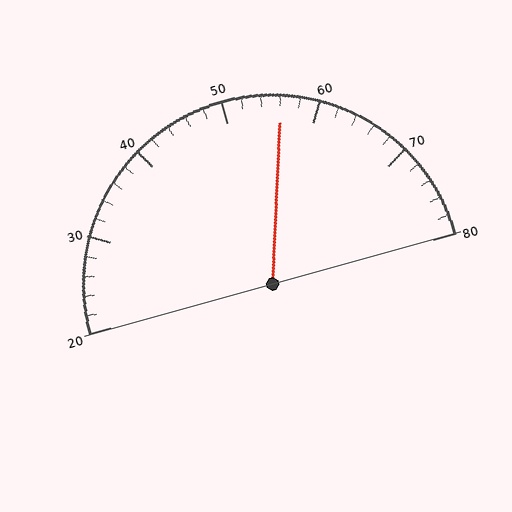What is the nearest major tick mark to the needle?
The nearest major tick mark is 60.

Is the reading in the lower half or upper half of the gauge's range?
The reading is in the upper half of the range (20 to 80).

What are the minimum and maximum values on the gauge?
The gauge ranges from 20 to 80.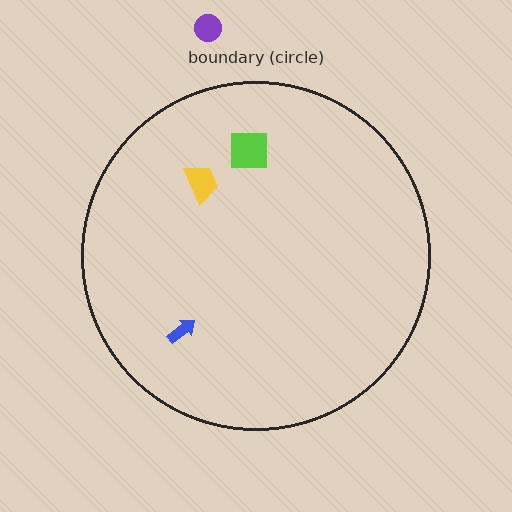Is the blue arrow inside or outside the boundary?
Inside.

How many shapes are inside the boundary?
3 inside, 1 outside.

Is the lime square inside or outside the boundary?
Inside.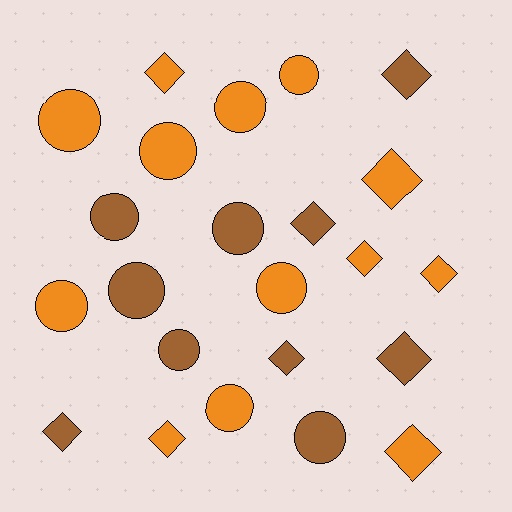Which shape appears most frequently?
Circle, with 12 objects.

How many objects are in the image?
There are 23 objects.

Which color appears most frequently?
Orange, with 13 objects.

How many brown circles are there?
There are 5 brown circles.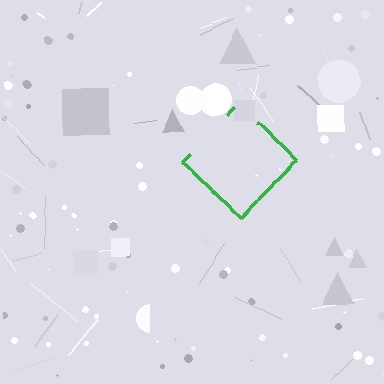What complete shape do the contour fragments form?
The contour fragments form a diamond.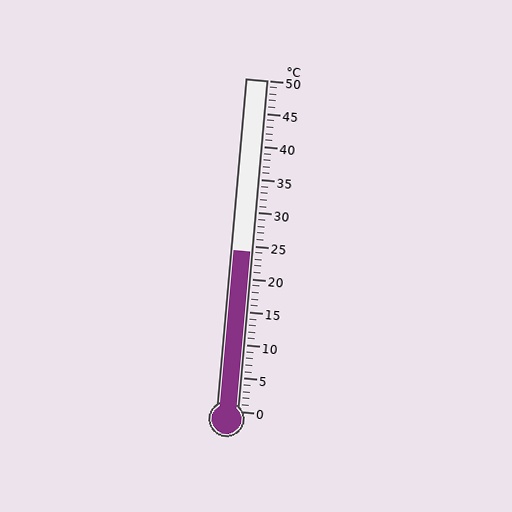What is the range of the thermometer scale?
The thermometer scale ranges from 0°C to 50°C.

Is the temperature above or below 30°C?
The temperature is below 30°C.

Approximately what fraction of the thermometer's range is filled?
The thermometer is filled to approximately 50% of its range.